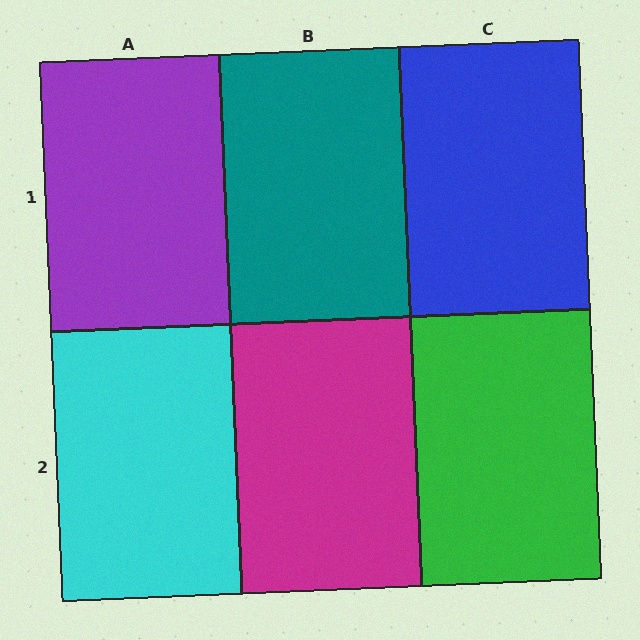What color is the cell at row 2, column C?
Green.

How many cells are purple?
1 cell is purple.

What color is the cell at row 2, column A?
Cyan.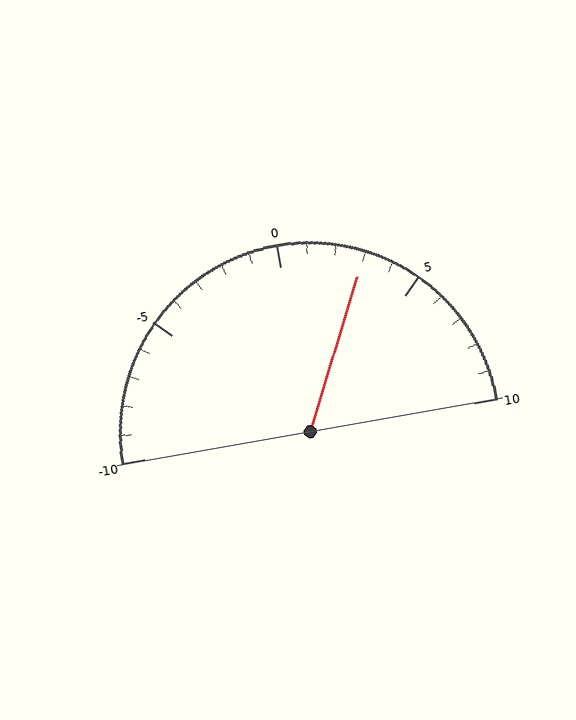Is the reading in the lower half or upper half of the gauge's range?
The reading is in the upper half of the range (-10 to 10).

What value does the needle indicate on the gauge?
The needle indicates approximately 3.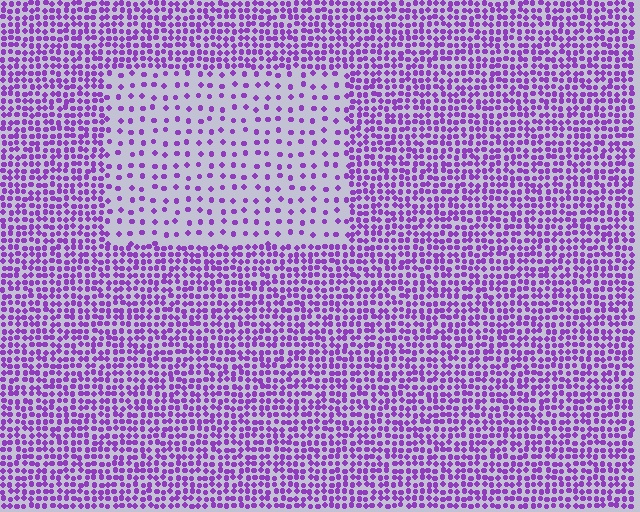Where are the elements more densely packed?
The elements are more densely packed outside the rectangle boundary.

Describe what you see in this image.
The image contains small purple elements arranged at two different densities. A rectangle-shaped region is visible where the elements are less densely packed than the surrounding area.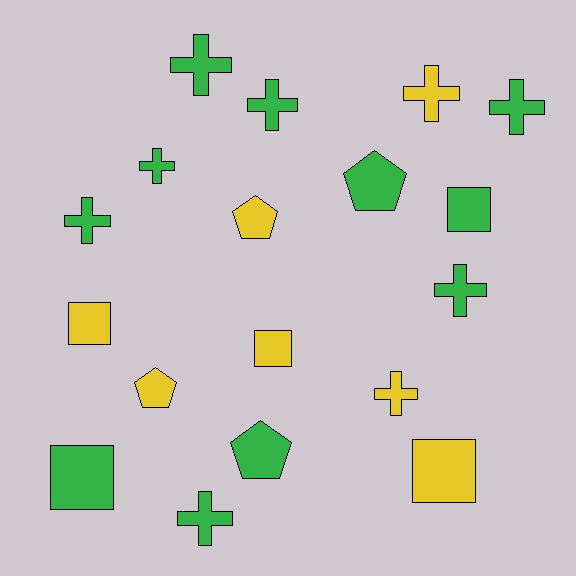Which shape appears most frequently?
Cross, with 9 objects.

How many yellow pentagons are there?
There are 2 yellow pentagons.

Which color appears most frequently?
Green, with 11 objects.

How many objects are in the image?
There are 18 objects.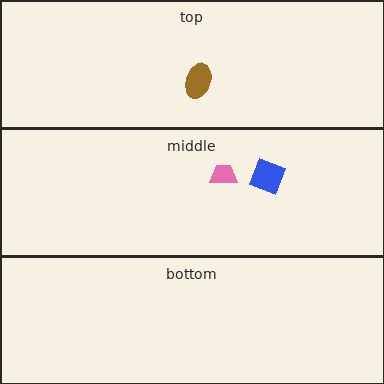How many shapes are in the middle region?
2.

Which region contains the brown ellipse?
The top region.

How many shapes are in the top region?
1.